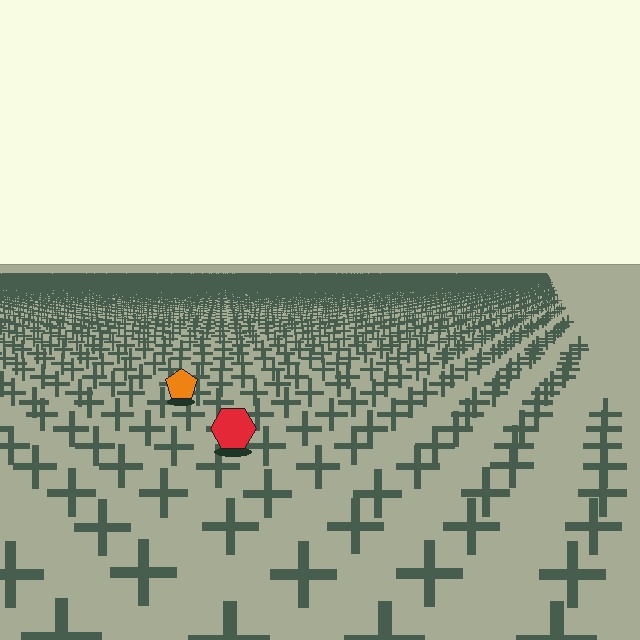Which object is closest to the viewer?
The red hexagon is closest. The texture marks near it are larger and more spread out.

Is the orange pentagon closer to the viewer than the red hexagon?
No. The red hexagon is closer — you can tell from the texture gradient: the ground texture is coarser near it.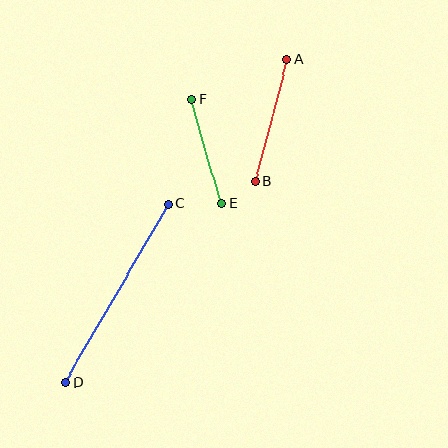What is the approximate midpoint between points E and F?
The midpoint is at approximately (207, 152) pixels.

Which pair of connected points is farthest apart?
Points C and D are farthest apart.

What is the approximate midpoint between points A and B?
The midpoint is at approximately (271, 120) pixels.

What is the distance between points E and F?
The distance is approximately 108 pixels.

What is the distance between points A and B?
The distance is approximately 126 pixels.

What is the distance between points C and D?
The distance is approximately 206 pixels.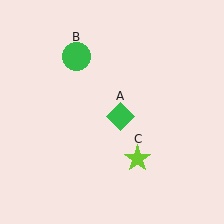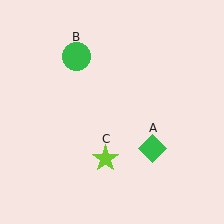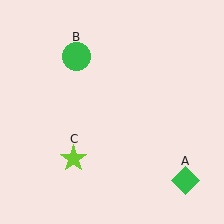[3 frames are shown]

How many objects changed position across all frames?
2 objects changed position: green diamond (object A), lime star (object C).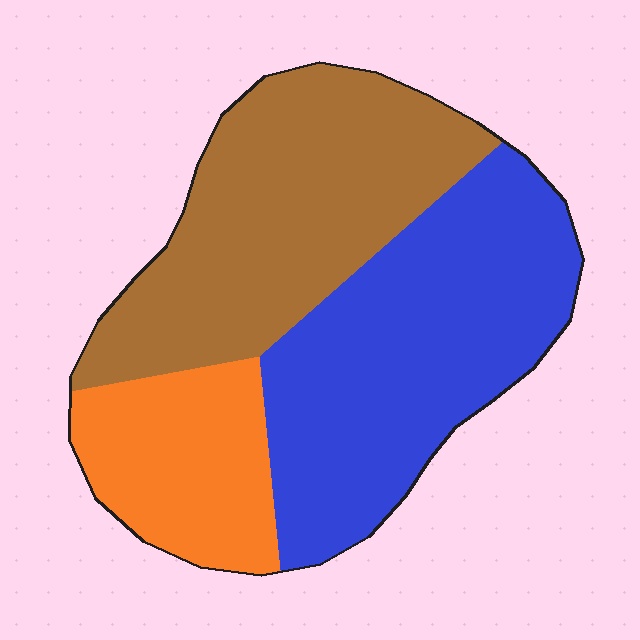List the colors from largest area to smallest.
From largest to smallest: blue, brown, orange.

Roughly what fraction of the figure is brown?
Brown covers 39% of the figure.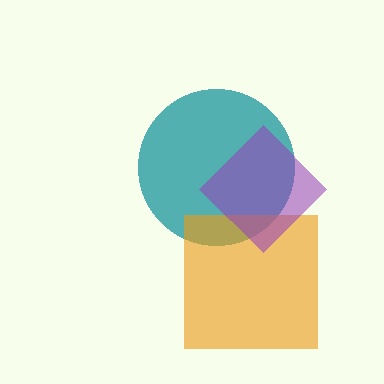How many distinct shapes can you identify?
There are 3 distinct shapes: a teal circle, an orange square, a purple diamond.